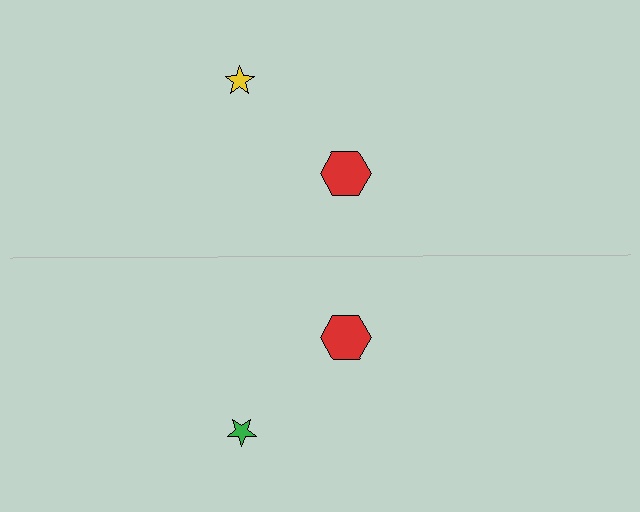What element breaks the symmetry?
The green star on the bottom side breaks the symmetry — its mirror counterpart is yellow.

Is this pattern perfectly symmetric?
No, the pattern is not perfectly symmetric. The green star on the bottom side breaks the symmetry — its mirror counterpart is yellow.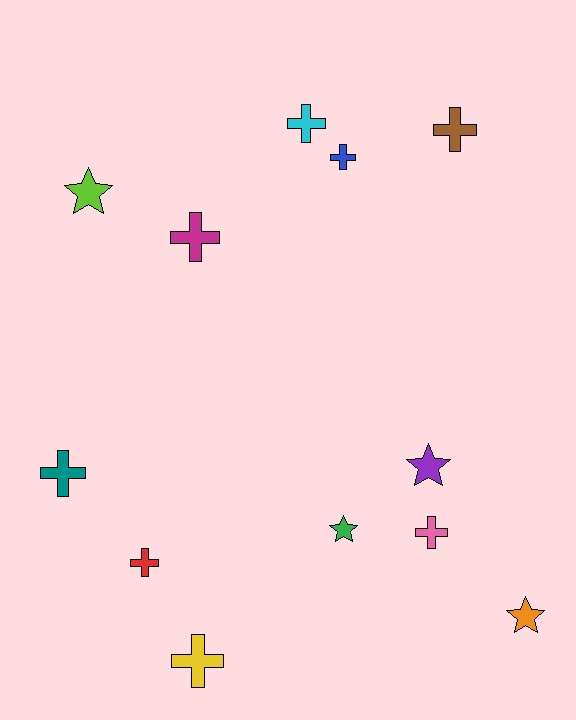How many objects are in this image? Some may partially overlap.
There are 12 objects.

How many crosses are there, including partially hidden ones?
There are 8 crosses.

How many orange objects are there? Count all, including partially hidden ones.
There is 1 orange object.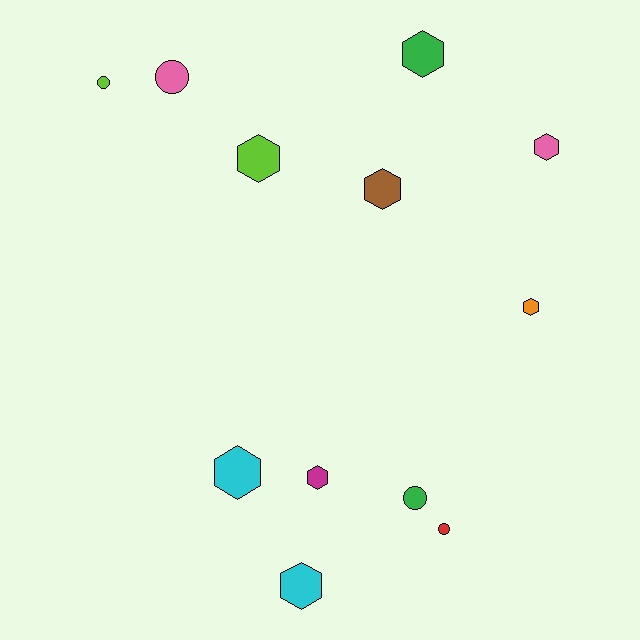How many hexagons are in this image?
There are 8 hexagons.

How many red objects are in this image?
There is 1 red object.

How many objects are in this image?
There are 12 objects.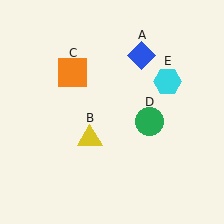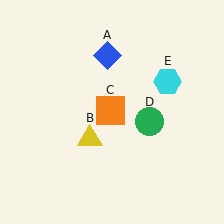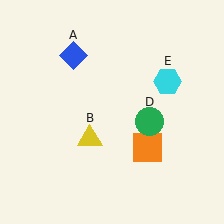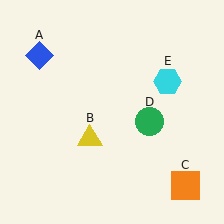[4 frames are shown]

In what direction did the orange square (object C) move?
The orange square (object C) moved down and to the right.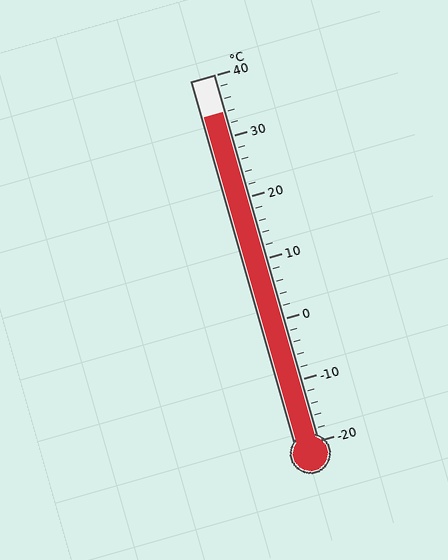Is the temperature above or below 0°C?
The temperature is above 0°C.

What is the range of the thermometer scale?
The thermometer scale ranges from -20°C to 40°C.